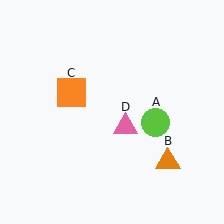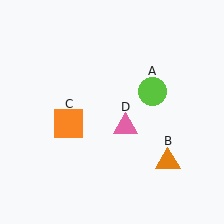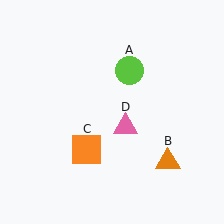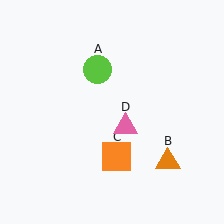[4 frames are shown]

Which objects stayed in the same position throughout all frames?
Orange triangle (object B) and pink triangle (object D) remained stationary.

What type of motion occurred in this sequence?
The lime circle (object A), orange square (object C) rotated counterclockwise around the center of the scene.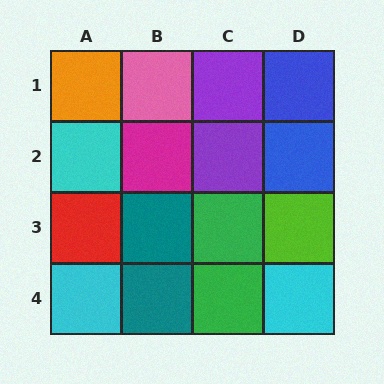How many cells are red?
1 cell is red.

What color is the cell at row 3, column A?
Red.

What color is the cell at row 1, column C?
Purple.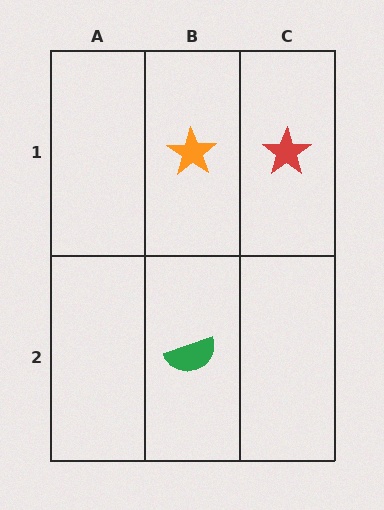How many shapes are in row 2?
1 shape.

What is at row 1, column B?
An orange star.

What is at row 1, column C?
A red star.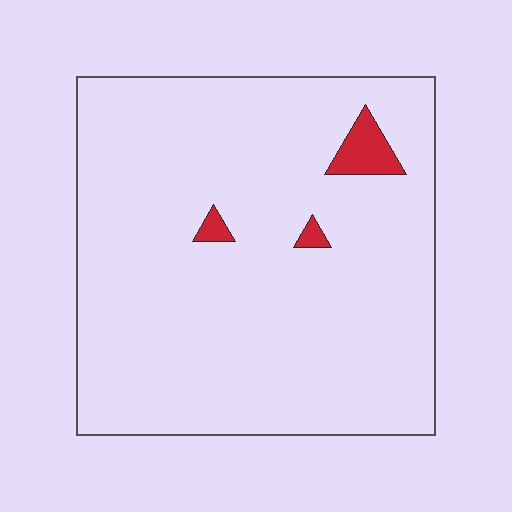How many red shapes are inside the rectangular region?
3.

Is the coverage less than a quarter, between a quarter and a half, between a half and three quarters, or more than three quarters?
Less than a quarter.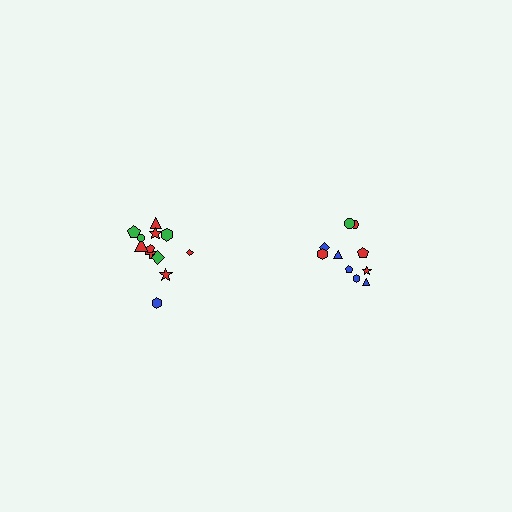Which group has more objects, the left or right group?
The left group.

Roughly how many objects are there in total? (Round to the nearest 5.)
Roughly 20 objects in total.